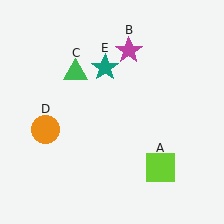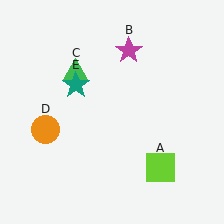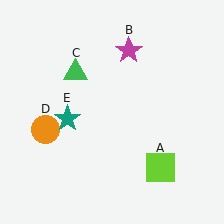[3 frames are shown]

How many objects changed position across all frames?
1 object changed position: teal star (object E).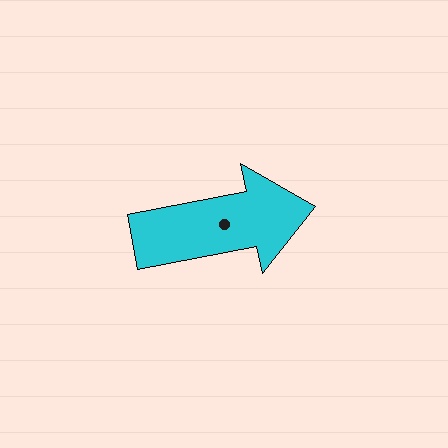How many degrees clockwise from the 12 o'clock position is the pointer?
Approximately 79 degrees.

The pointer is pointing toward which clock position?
Roughly 3 o'clock.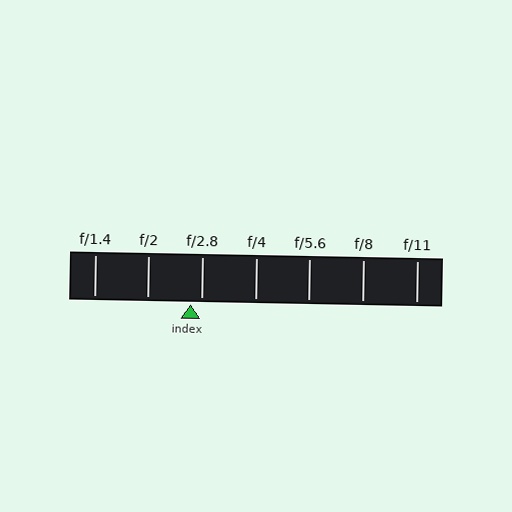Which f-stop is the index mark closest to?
The index mark is closest to f/2.8.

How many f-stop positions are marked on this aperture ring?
There are 7 f-stop positions marked.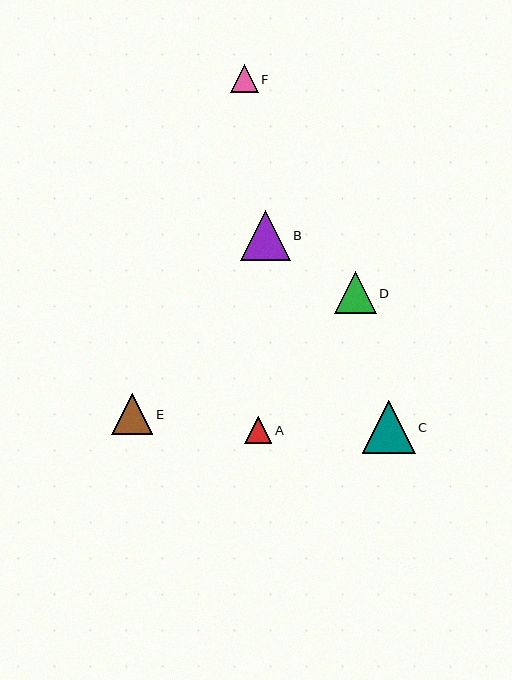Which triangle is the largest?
Triangle C is the largest with a size of approximately 53 pixels.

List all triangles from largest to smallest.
From largest to smallest: C, B, D, E, F, A.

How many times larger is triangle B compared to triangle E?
Triangle B is approximately 1.2 times the size of triangle E.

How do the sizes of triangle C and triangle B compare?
Triangle C and triangle B are approximately the same size.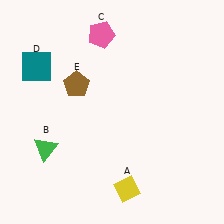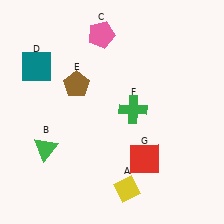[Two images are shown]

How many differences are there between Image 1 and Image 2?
There are 2 differences between the two images.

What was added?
A green cross (F), a red square (G) were added in Image 2.